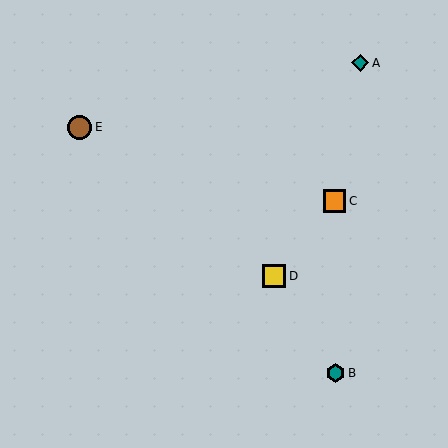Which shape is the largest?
The brown circle (labeled E) is the largest.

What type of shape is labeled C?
Shape C is an orange square.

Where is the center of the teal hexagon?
The center of the teal hexagon is at (335, 373).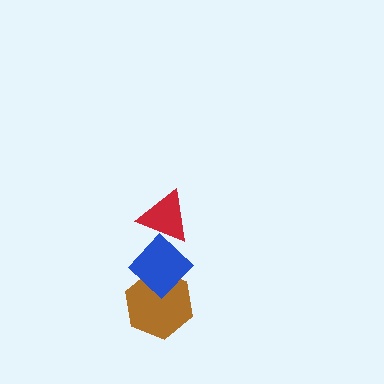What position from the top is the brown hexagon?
The brown hexagon is 3rd from the top.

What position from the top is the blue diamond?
The blue diamond is 2nd from the top.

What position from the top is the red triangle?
The red triangle is 1st from the top.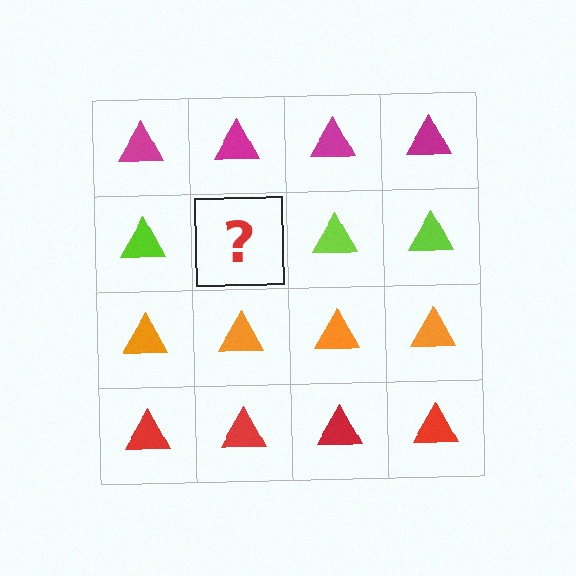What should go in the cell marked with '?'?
The missing cell should contain a lime triangle.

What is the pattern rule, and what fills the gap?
The rule is that each row has a consistent color. The gap should be filled with a lime triangle.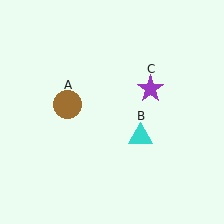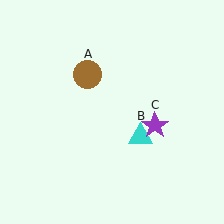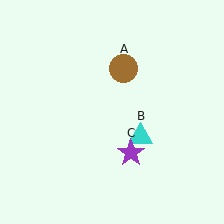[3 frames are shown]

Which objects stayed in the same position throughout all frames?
Cyan triangle (object B) remained stationary.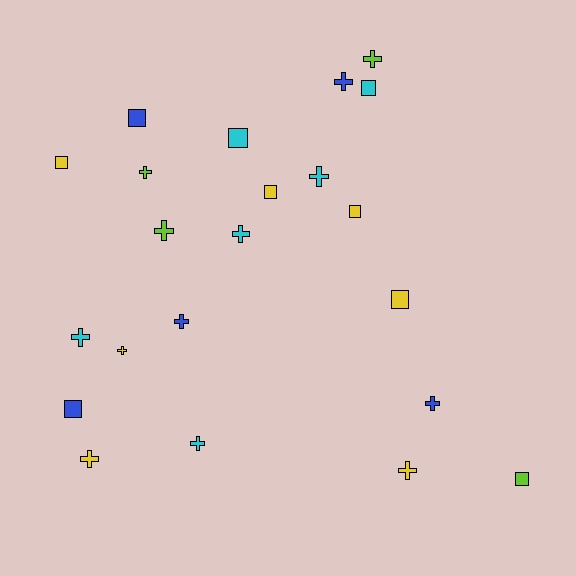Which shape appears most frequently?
Cross, with 13 objects.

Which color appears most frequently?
Yellow, with 7 objects.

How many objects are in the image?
There are 22 objects.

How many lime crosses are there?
There are 3 lime crosses.